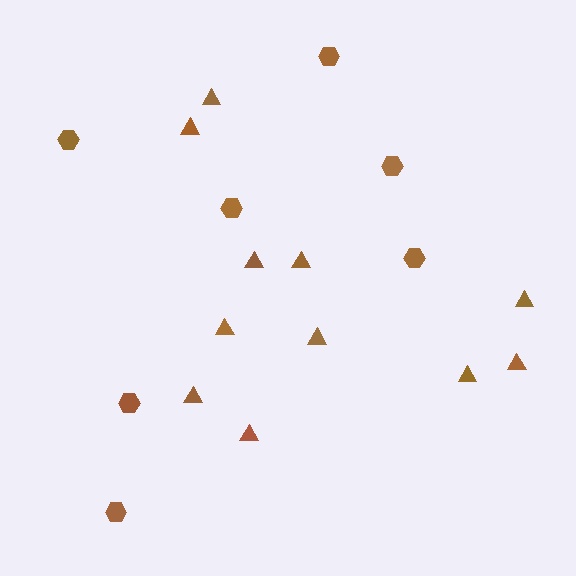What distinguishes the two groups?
There are 2 groups: one group of hexagons (7) and one group of triangles (11).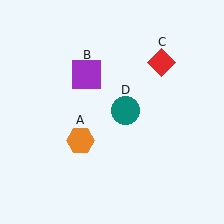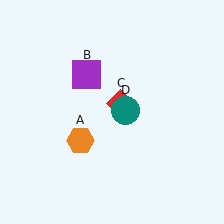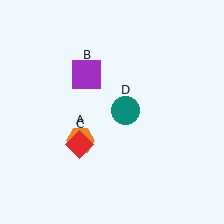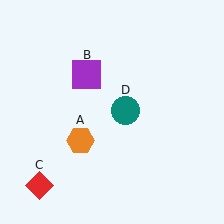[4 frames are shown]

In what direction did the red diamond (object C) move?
The red diamond (object C) moved down and to the left.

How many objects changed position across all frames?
1 object changed position: red diamond (object C).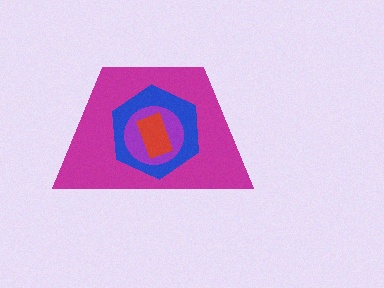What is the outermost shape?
The magenta trapezoid.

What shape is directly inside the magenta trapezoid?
The blue hexagon.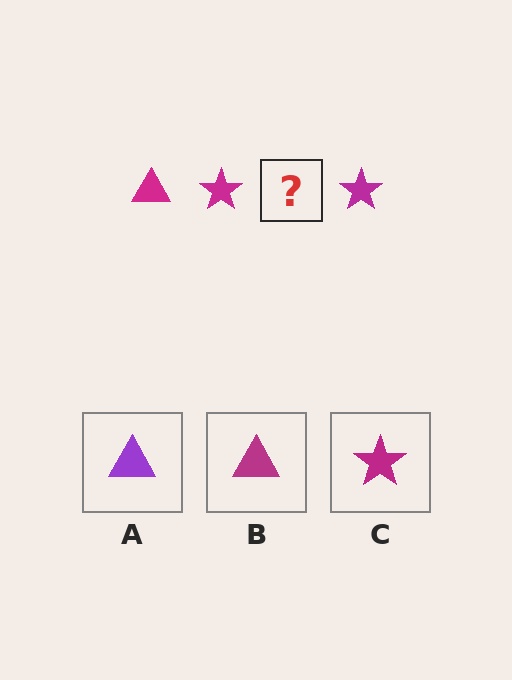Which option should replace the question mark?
Option B.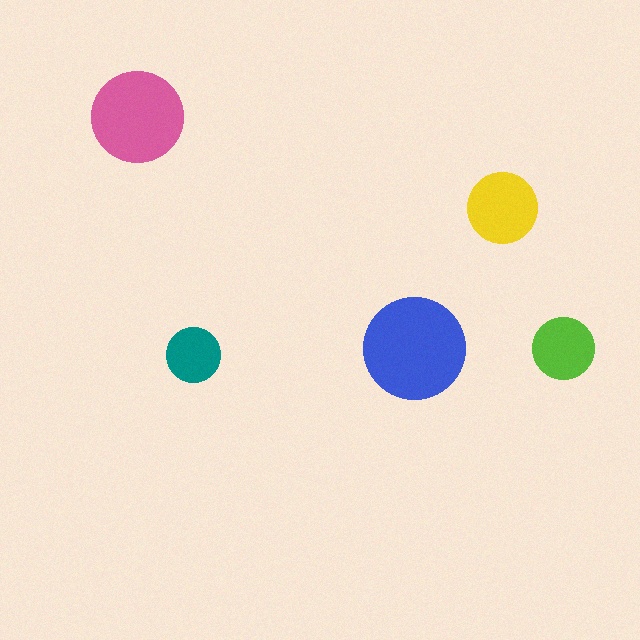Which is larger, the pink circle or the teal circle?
The pink one.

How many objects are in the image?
There are 5 objects in the image.